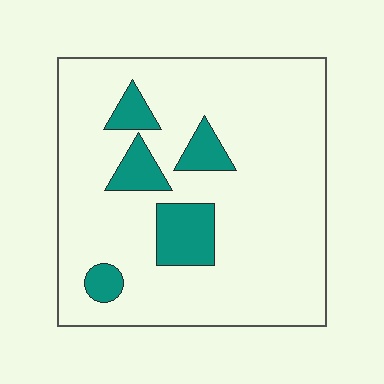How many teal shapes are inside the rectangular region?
5.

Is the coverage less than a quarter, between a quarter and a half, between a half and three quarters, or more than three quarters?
Less than a quarter.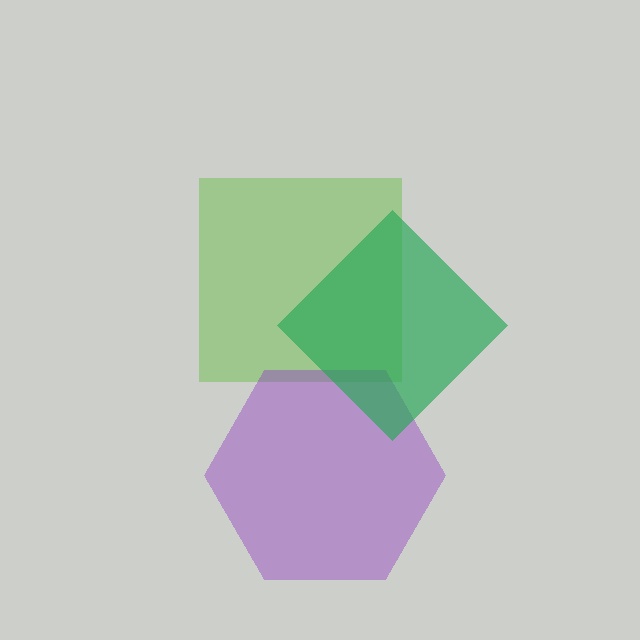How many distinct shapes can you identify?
There are 3 distinct shapes: a lime square, a purple hexagon, a green diamond.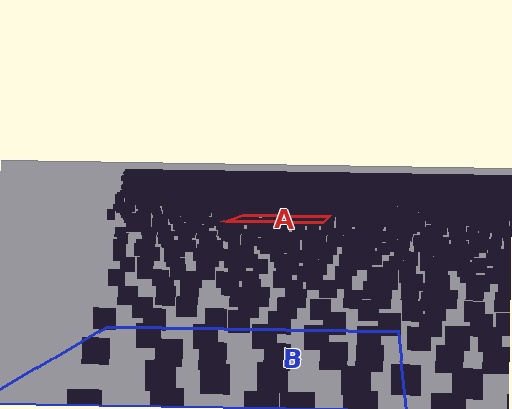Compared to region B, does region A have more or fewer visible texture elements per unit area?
Region A has more texture elements per unit area — they are packed more densely because it is farther away.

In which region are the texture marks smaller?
The texture marks are smaller in region A, because it is farther away.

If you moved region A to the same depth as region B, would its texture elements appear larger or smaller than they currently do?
They would appear larger. At a closer depth, the same texture elements are projected at a bigger on-screen size.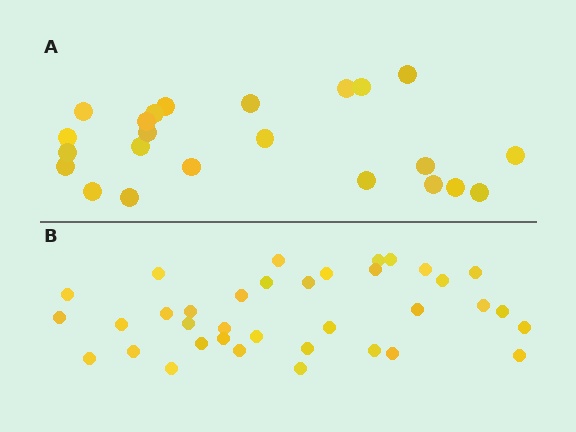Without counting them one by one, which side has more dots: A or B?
Region B (the bottom region) has more dots.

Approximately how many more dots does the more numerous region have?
Region B has approximately 15 more dots than region A.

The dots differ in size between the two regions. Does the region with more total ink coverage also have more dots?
No. Region A has more total ink coverage because its dots are larger, but region B actually contains more individual dots. Total area can be misleading — the number of items is what matters here.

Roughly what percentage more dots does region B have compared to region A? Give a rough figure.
About 55% more.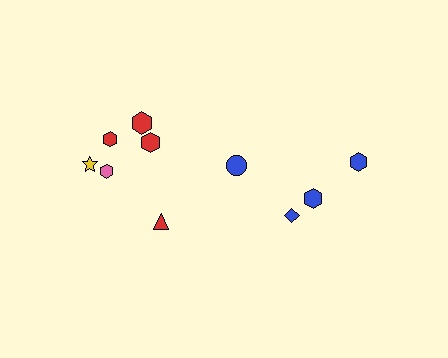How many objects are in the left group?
There are 6 objects.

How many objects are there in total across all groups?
There are 10 objects.